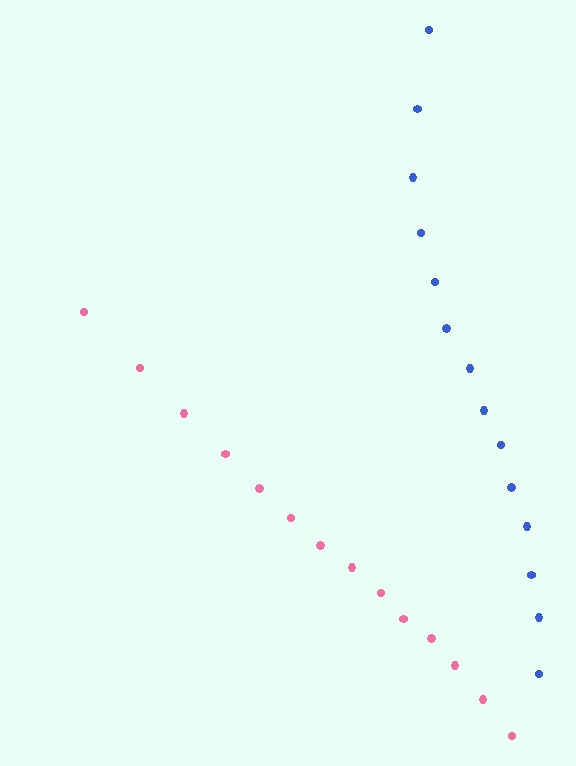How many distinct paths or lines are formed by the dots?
There are 2 distinct paths.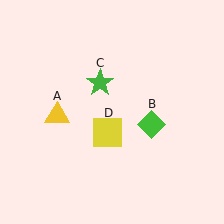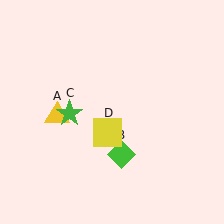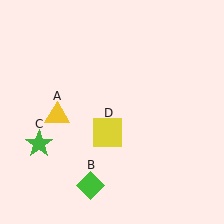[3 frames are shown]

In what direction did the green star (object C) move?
The green star (object C) moved down and to the left.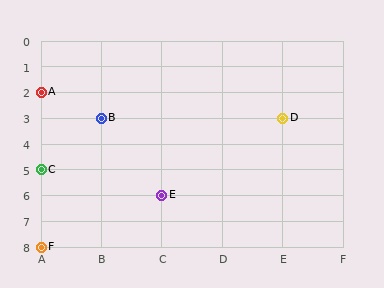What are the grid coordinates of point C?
Point C is at grid coordinates (A, 5).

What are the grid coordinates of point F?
Point F is at grid coordinates (A, 8).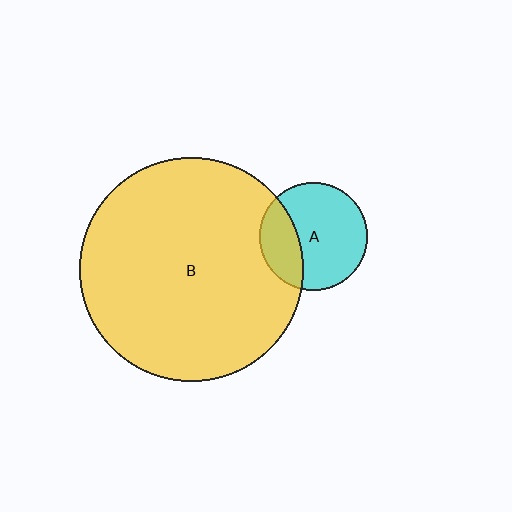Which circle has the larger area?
Circle B (yellow).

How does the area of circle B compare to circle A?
Approximately 4.3 times.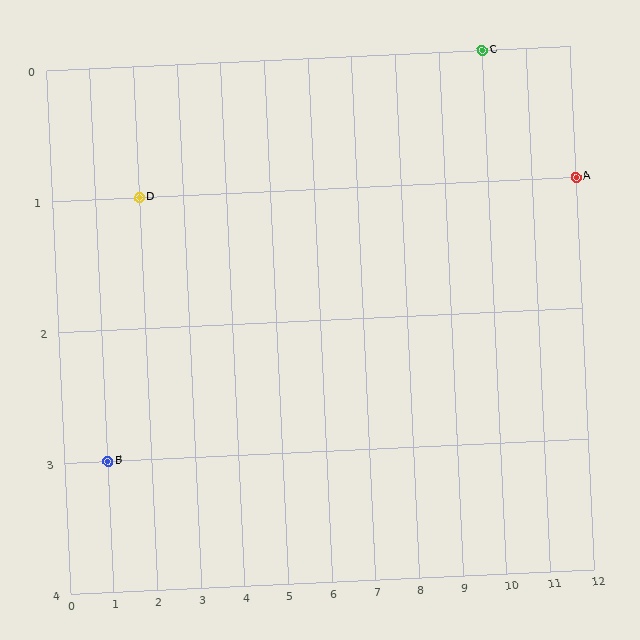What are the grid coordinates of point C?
Point C is at grid coordinates (10, 0).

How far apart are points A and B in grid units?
Points A and B are 11 columns and 2 rows apart (about 11.2 grid units diagonally).